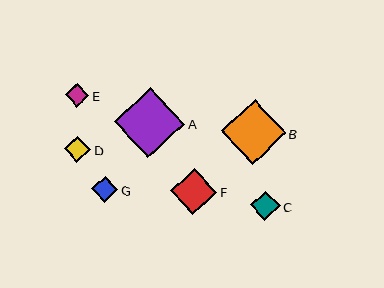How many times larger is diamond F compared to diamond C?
Diamond F is approximately 1.6 times the size of diamond C.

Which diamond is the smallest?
Diamond E is the smallest with a size of approximately 24 pixels.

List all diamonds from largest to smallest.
From largest to smallest: A, B, F, C, G, D, E.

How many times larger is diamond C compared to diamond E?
Diamond C is approximately 1.2 times the size of diamond E.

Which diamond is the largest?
Diamond A is the largest with a size of approximately 70 pixels.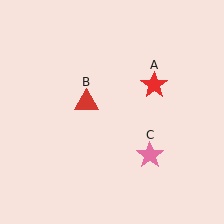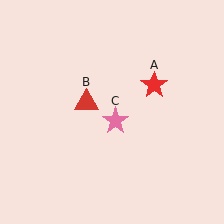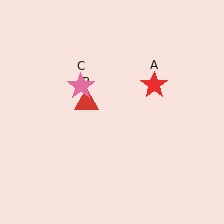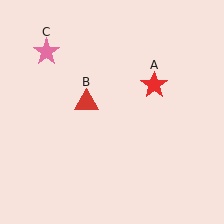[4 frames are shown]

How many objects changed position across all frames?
1 object changed position: pink star (object C).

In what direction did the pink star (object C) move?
The pink star (object C) moved up and to the left.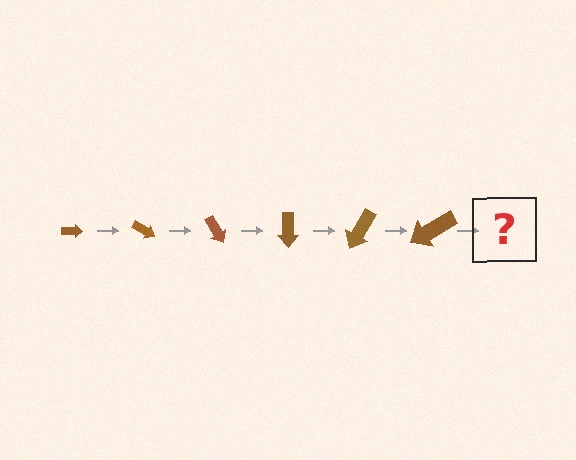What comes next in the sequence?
The next element should be an arrow, larger than the previous one and rotated 180 degrees from the start.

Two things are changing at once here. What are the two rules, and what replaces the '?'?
The two rules are that the arrow grows larger each step and it rotates 30 degrees each step. The '?' should be an arrow, larger than the previous one and rotated 180 degrees from the start.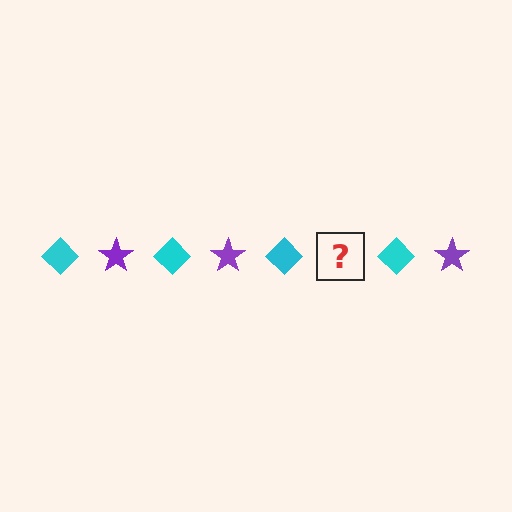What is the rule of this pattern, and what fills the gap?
The rule is that the pattern alternates between cyan diamond and purple star. The gap should be filled with a purple star.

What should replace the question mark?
The question mark should be replaced with a purple star.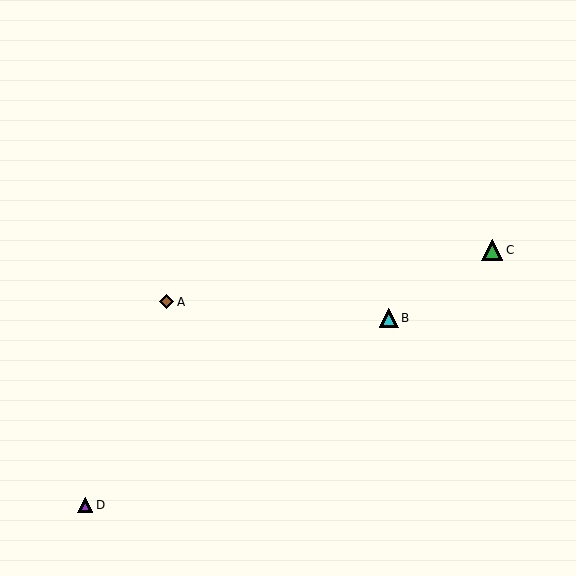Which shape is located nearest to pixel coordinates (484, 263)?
The green triangle (labeled C) at (492, 250) is nearest to that location.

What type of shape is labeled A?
Shape A is a brown diamond.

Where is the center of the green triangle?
The center of the green triangle is at (492, 250).